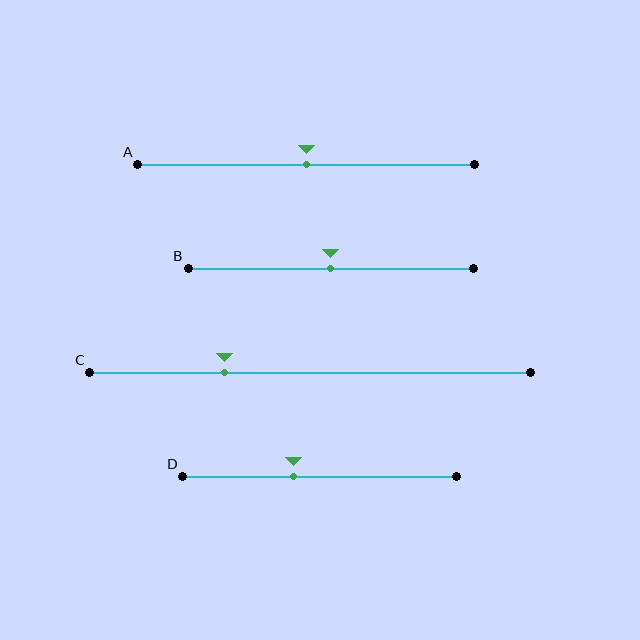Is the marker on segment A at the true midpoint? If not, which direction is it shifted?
Yes, the marker on segment A is at the true midpoint.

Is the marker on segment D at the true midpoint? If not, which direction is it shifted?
No, the marker on segment D is shifted to the left by about 9% of the segment length.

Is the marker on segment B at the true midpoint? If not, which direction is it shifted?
Yes, the marker on segment B is at the true midpoint.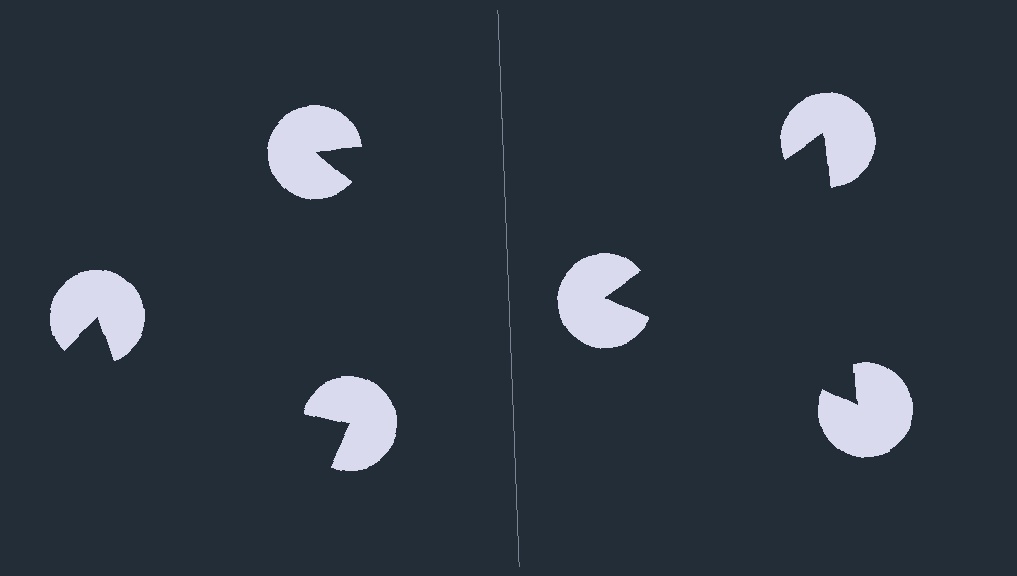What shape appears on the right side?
An illusory triangle.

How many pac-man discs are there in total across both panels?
6 — 3 on each side.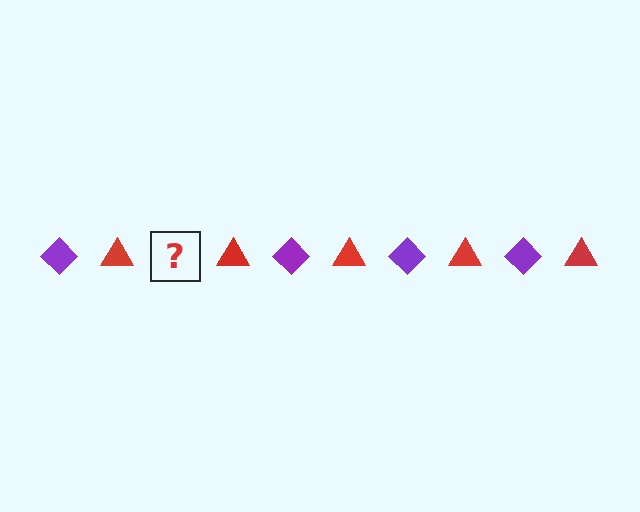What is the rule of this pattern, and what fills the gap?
The rule is that the pattern alternates between purple diamond and red triangle. The gap should be filled with a purple diamond.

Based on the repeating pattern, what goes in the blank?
The blank should be a purple diamond.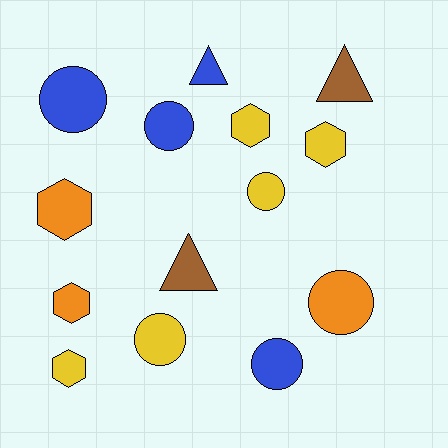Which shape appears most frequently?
Circle, with 6 objects.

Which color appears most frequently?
Yellow, with 5 objects.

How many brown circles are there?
There are no brown circles.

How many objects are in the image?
There are 14 objects.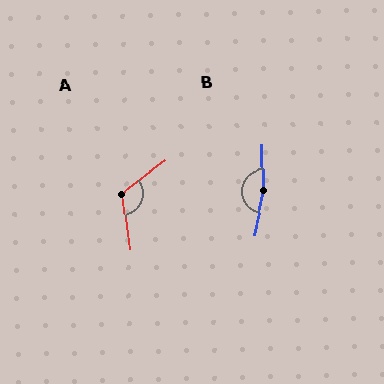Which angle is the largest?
B, at approximately 168 degrees.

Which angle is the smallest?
A, at approximately 119 degrees.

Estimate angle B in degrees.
Approximately 168 degrees.